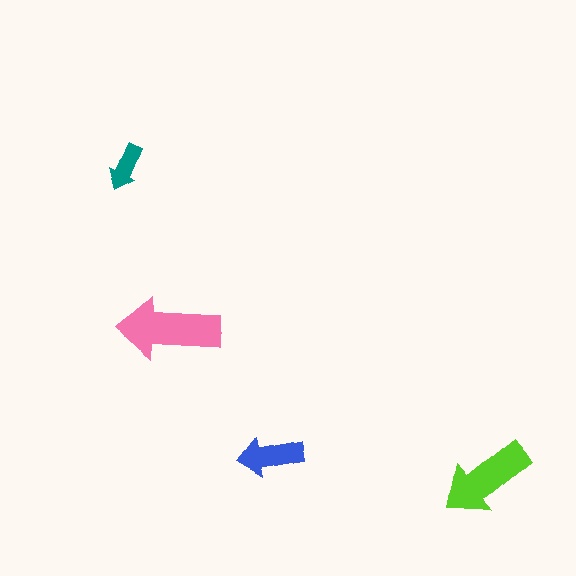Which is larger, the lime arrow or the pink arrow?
The pink one.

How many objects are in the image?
There are 4 objects in the image.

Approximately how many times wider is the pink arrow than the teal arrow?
About 2 times wider.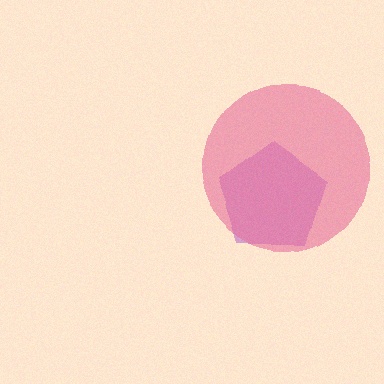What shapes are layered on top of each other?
The layered shapes are: a purple pentagon, a pink circle.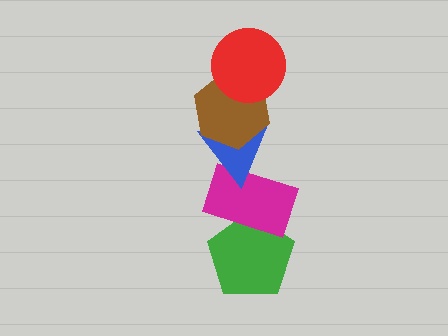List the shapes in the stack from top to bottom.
From top to bottom: the red circle, the brown hexagon, the blue triangle, the magenta rectangle, the green pentagon.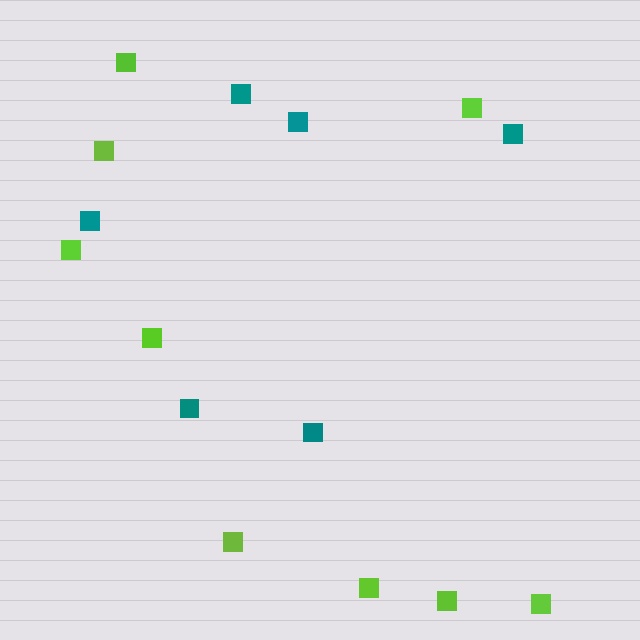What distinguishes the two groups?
There are 2 groups: one group of lime squares (9) and one group of teal squares (6).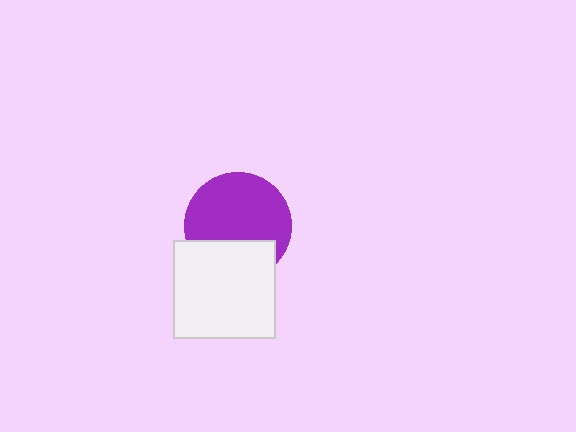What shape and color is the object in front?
The object in front is a white rectangle.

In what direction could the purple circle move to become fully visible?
The purple circle could move up. That would shift it out from behind the white rectangle entirely.